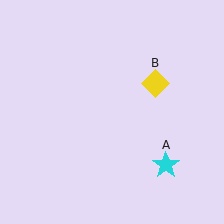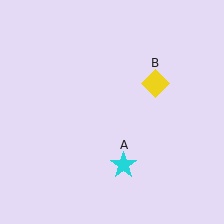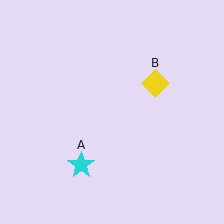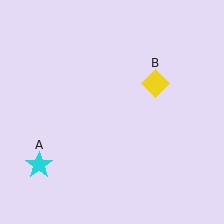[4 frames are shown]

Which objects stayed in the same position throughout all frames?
Yellow diamond (object B) remained stationary.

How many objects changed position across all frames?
1 object changed position: cyan star (object A).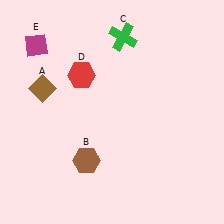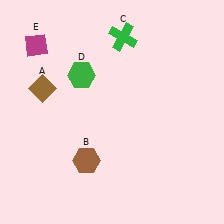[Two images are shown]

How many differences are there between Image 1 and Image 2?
There is 1 difference between the two images.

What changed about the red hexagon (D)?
In Image 1, D is red. In Image 2, it changed to green.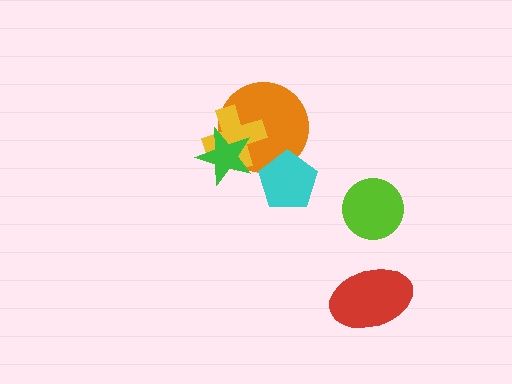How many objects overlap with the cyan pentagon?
1 object overlaps with the cyan pentagon.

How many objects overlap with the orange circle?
3 objects overlap with the orange circle.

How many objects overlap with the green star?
2 objects overlap with the green star.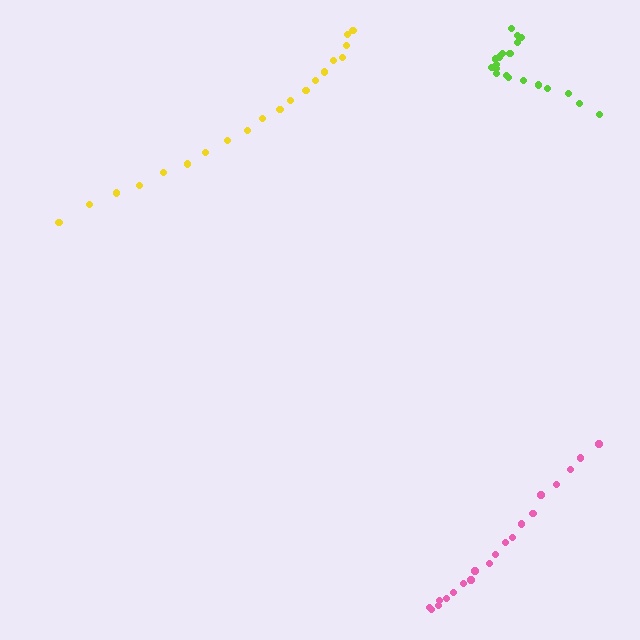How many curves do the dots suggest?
There are 3 distinct paths.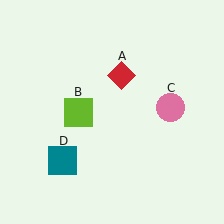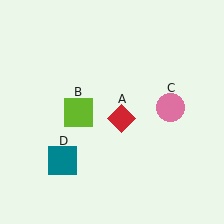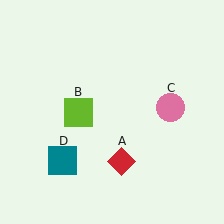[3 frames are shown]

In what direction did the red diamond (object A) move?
The red diamond (object A) moved down.